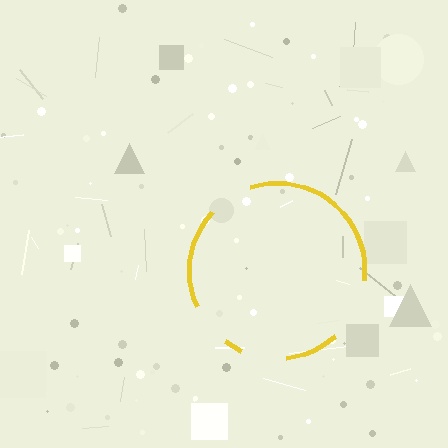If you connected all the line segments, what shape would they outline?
They would outline a circle.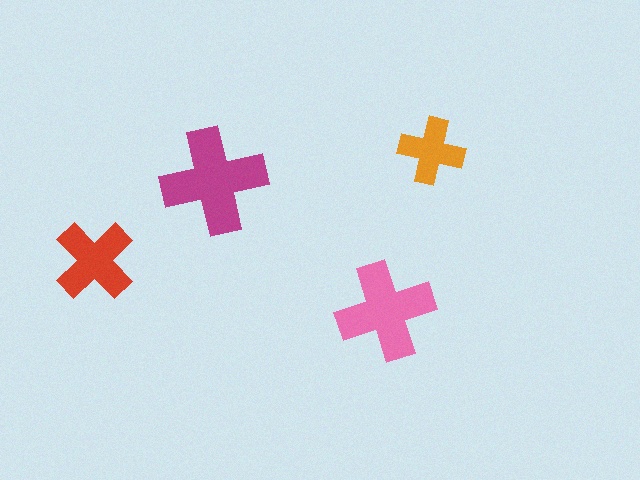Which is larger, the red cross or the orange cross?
The red one.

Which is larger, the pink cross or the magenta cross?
The magenta one.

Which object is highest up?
The orange cross is topmost.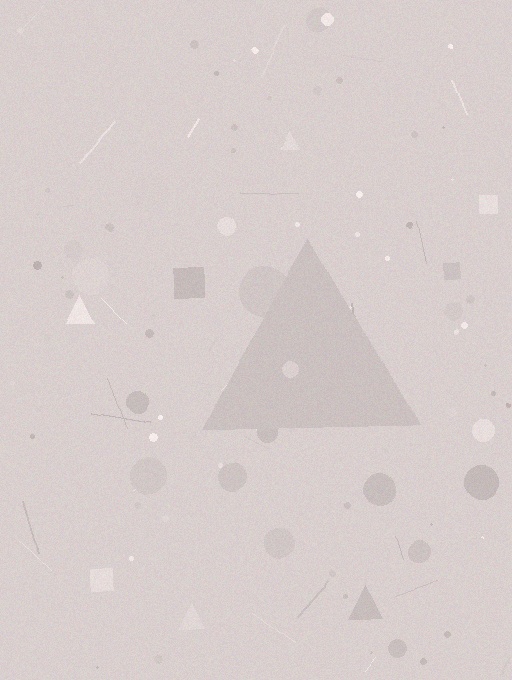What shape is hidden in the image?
A triangle is hidden in the image.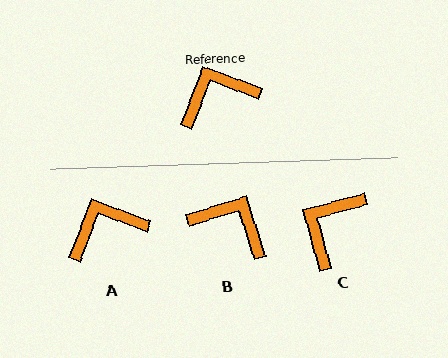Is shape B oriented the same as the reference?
No, it is off by about 51 degrees.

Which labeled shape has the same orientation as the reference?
A.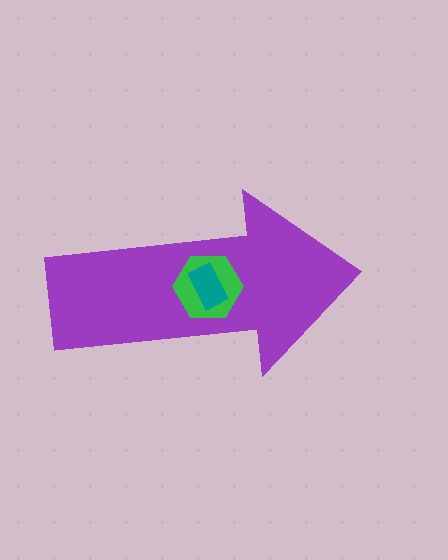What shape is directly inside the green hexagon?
The teal rectangle.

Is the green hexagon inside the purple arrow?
Yes.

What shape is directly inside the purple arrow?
The green hexagon.